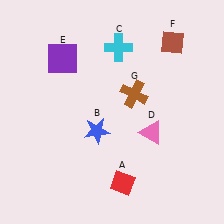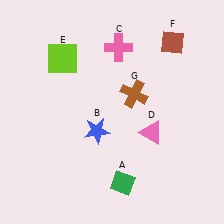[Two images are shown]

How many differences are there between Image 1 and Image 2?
There are 3 differences between the two images.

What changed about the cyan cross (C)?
In Image 1, C is cyan. In Image 2, it changed to pink.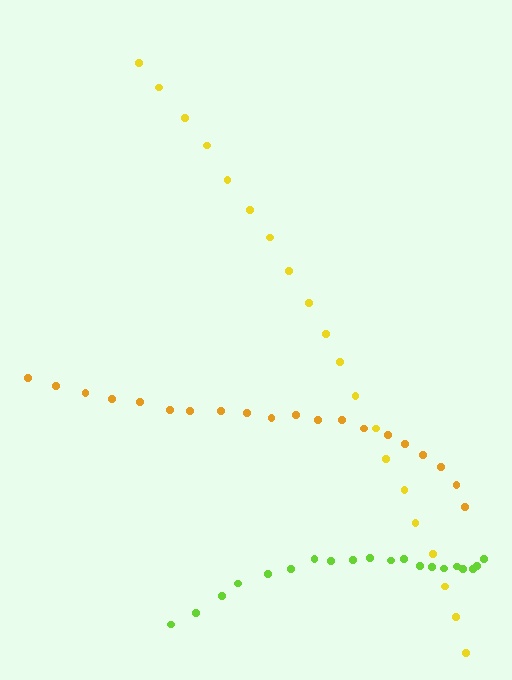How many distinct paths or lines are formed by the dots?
There are 3 distinct paths.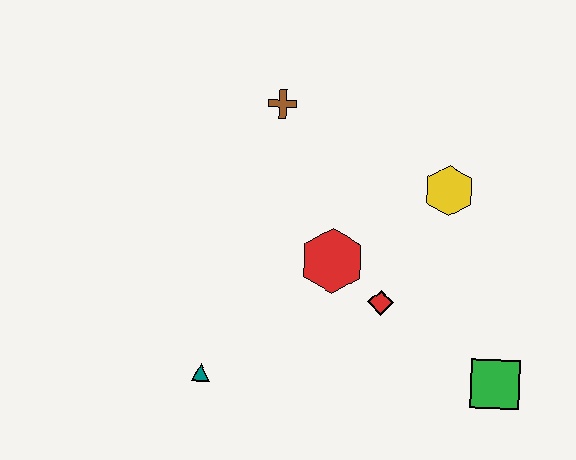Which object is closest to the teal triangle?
The red hexagon is closest to the teal triangle.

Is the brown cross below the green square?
No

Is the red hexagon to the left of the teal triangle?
No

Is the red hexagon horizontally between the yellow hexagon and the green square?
No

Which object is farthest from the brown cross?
The green square is farthest from the brown cross.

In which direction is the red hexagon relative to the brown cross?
The red hexagon is below the brown cross.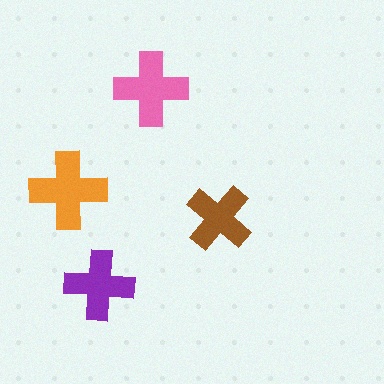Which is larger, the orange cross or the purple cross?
The orange one.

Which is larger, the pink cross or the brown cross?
The pink one.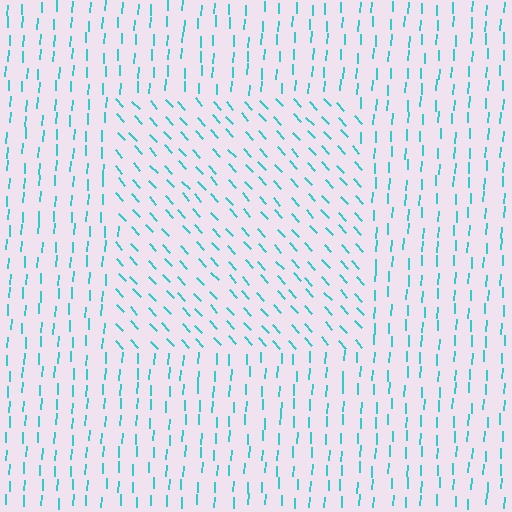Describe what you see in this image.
The image is filled with small cyan line segments. A rectangle region in the image has lines oriented differently from the surrounding lines, creating a visible texture boundary.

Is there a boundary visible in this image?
Yes, there is a texture boundary formed by a change in line orientation.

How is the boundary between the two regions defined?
The boundary is defined purely by a change in line orientation (approximately 45 degrees difference). All lines are the same color and thickness.